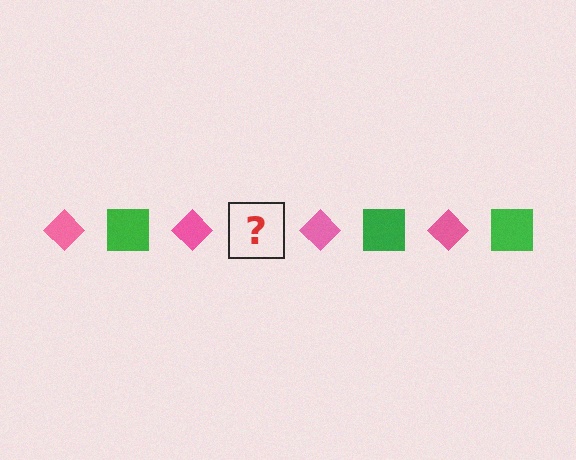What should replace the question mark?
The question mark should be replaced with a green square.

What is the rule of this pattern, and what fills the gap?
The rule is that the pattern alternates between pink diamond and green square. The gap should be filled with a green square.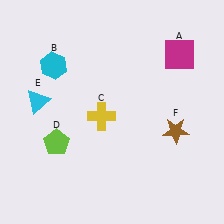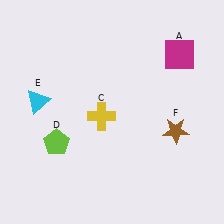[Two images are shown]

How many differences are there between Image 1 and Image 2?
There is 1 difference between the two images.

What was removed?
The cyan hexagon (B) was removed in Image 2.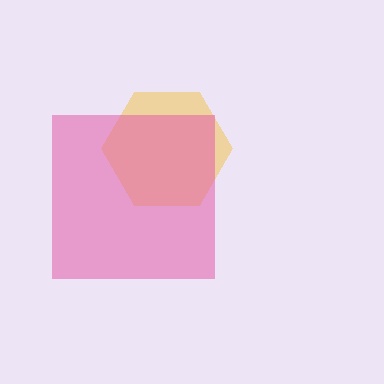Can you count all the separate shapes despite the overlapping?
Yes, there are 2 separate shapes.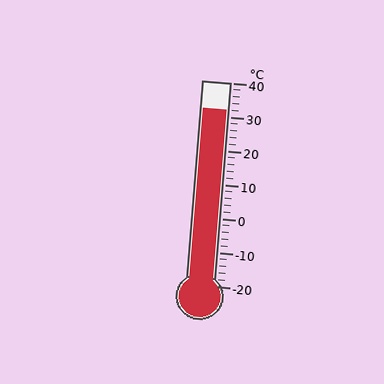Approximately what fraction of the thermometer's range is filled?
The thermometer is filled to approximately 85% of its range.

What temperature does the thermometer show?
The thermometer shows approximately 32°C.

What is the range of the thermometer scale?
The thermometer scale ranges from -20°C to 40°C.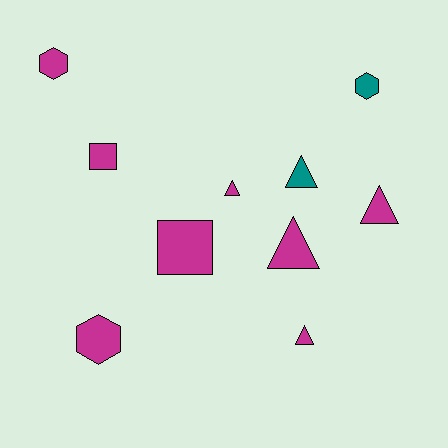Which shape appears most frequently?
Triangle, with 5 objects.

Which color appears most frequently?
Magenta, with 8 objects.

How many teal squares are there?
There are no teal squares.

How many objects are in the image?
There are 10 objects.